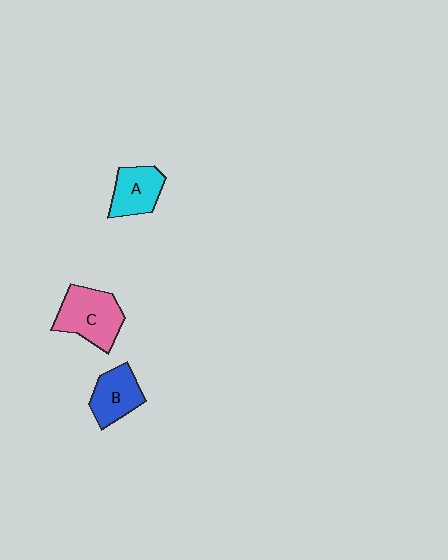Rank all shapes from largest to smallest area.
From largest to smallest: C (pink), B (blue), A (cyan).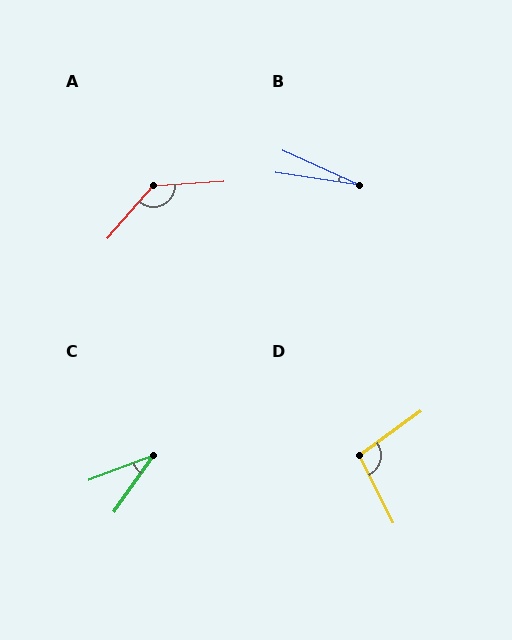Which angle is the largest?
A, at approximately 135 degrees.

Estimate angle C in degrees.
Approximately 35 degrees.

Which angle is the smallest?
B, at approximately 16 degrees.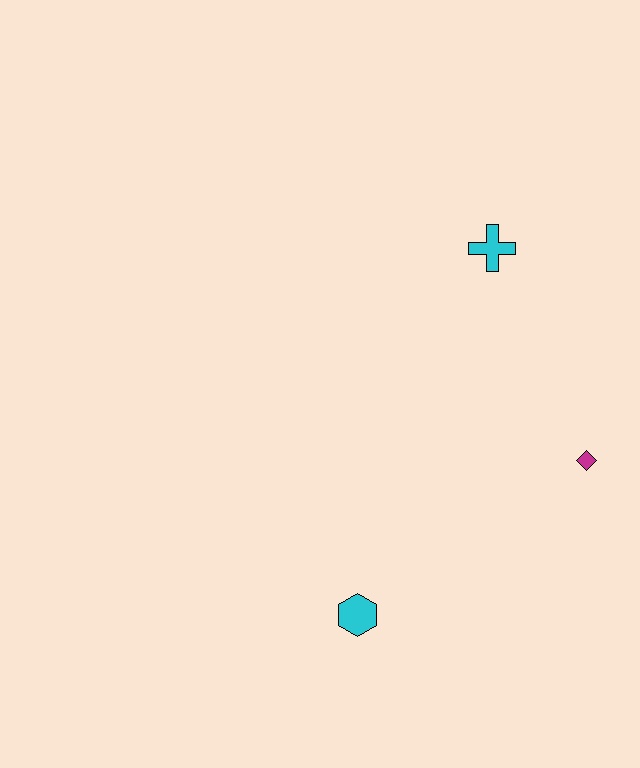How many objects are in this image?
There are 3 objects.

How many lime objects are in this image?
There are no lime objects.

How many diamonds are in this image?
There is 1 diamond.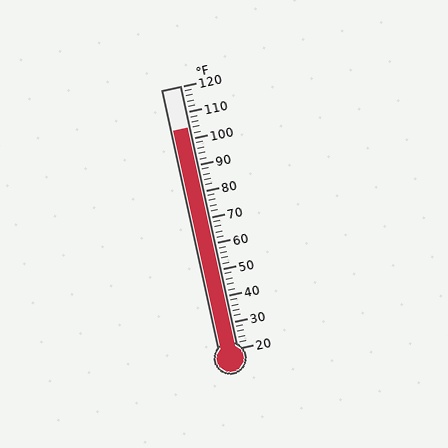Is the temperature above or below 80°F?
The temperature is above 80°F.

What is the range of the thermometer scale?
The thermometer scale ranges from 20°F to 120°F.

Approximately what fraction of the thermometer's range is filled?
The thermometer is filled to approximately 85% of its range.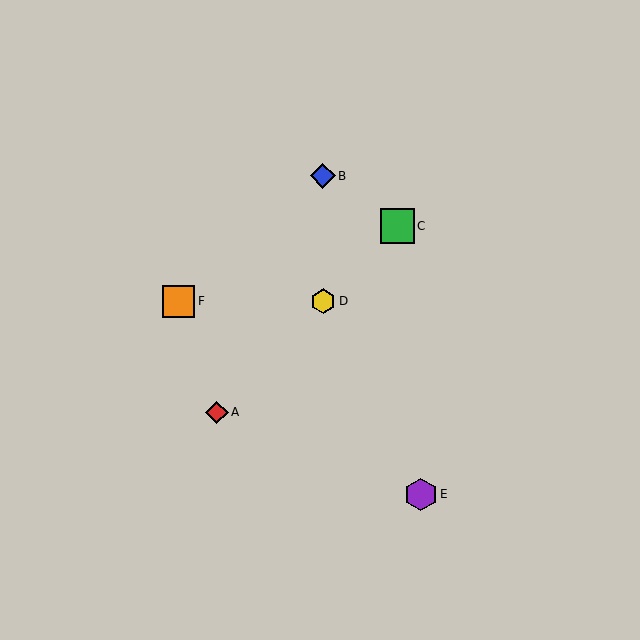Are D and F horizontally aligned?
Yes, both are at y≈301.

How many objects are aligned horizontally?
2 objects (D, F) are aligned horizontally.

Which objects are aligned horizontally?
Objects D, F are aligned horizontally.